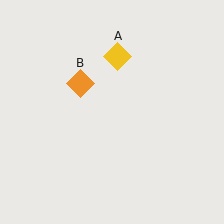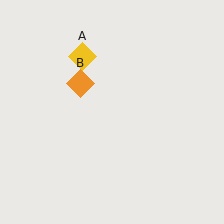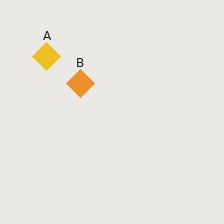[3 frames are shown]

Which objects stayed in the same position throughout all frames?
Orange diamond (object B) remained stationary.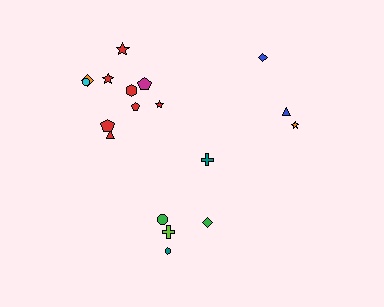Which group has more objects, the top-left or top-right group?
The top-left group.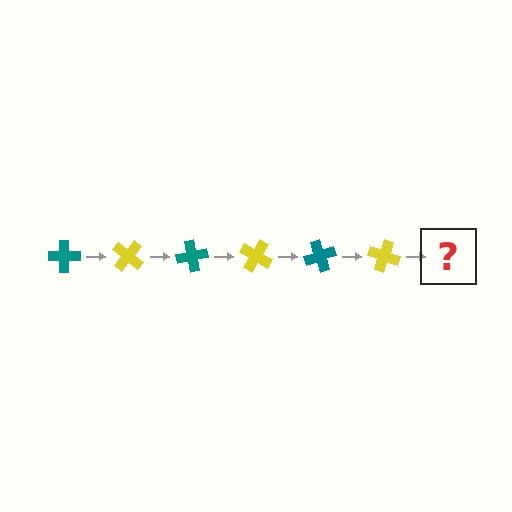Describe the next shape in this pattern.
It should be a teal cross, rotated 240 degrees from the start.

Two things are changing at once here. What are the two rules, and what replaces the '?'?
The two rules are that it rotates 40 degrees each step and the color cycles through teal and yellow. The '?' should be a teal cross, rotated 240 degrees from the start.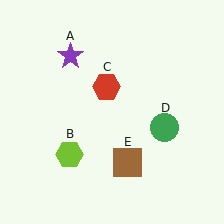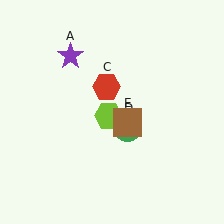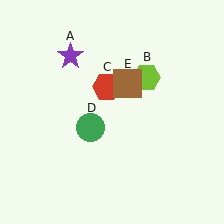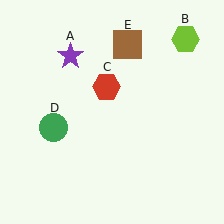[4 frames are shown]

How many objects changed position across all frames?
3 objects changed position: lime hexagon (object B), green circle (object D), brown square (object E).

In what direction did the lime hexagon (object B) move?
The lime hexagon (object B) moved up and to the right.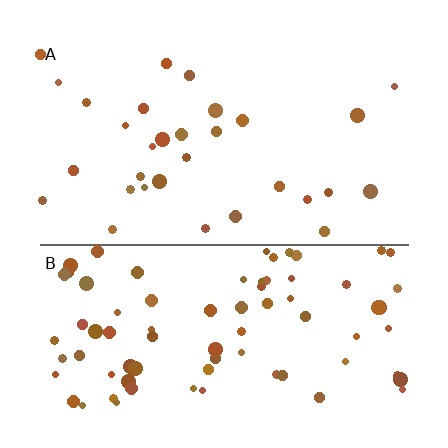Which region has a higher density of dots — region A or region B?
B (the bottom).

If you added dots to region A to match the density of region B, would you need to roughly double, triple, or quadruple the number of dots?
Approximately triple.